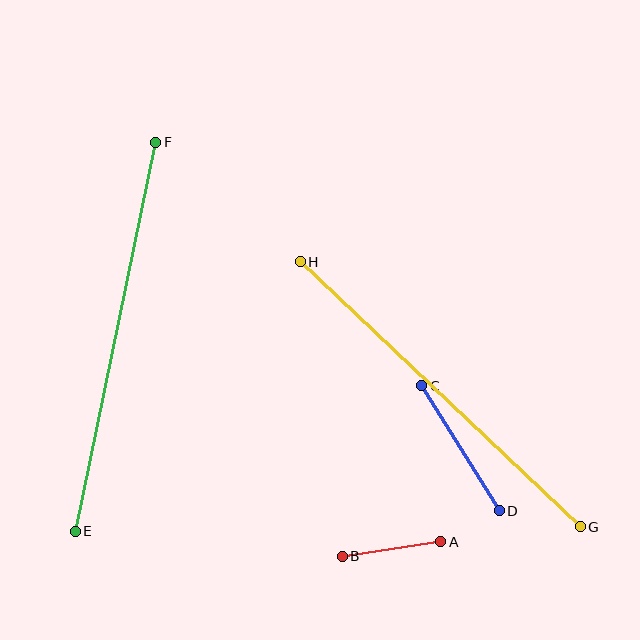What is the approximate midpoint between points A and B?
The midpoint is at approximately (391, 549) pixels.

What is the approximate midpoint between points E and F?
The midpoint is at approximately (116, 337) pixels.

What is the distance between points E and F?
The distance is approximately 398 pixels.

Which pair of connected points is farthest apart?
Points E and F are farthest apart.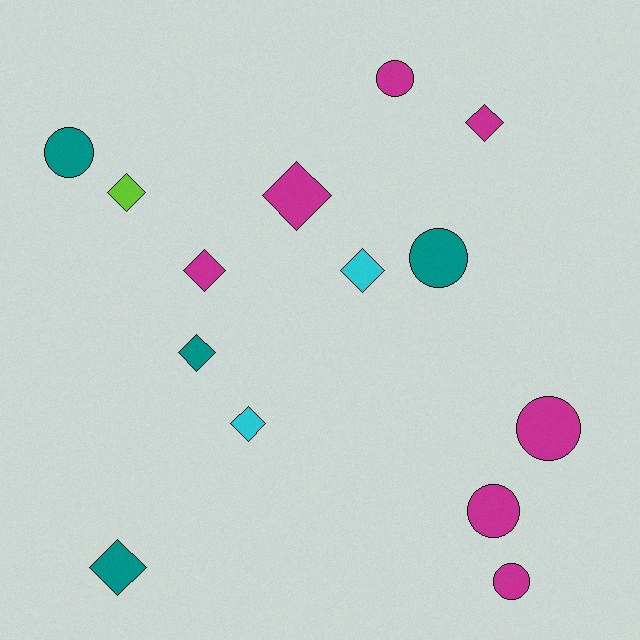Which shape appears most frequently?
Diamond, with 8 objects.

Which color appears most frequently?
Magenta, with 7 objects.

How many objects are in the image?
There are 14 objects.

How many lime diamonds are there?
There is 1 lime diamond.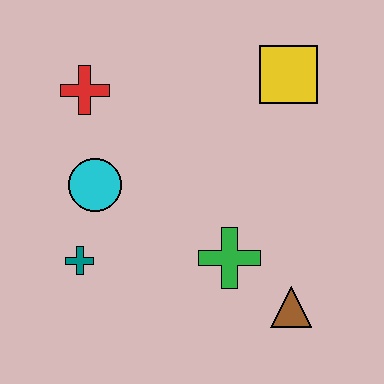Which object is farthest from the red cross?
The brown triangle is farthest from the red cross.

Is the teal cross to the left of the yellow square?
Yes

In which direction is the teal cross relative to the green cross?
The teal cross is to the left of the green cross.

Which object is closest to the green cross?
The brown triangle is closest to the green cross.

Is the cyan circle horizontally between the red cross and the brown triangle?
Yes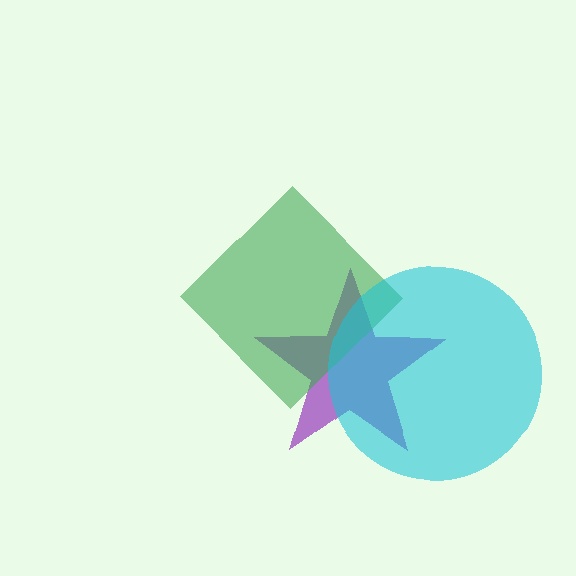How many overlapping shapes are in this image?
There are 3 overlapping shapes in the image.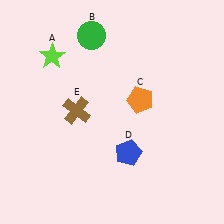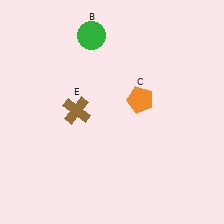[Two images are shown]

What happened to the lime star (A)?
The lime star (A) was removed in Image 2. It was in the top-left area of Image 1.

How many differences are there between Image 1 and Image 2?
There are 2 differences between the two images.